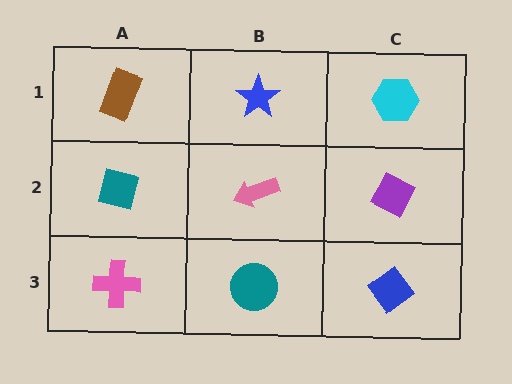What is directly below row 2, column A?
A pink cross.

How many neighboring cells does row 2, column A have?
3.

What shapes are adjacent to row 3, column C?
A purple diamond (row 2, column C), a teal circle (row 3, column B).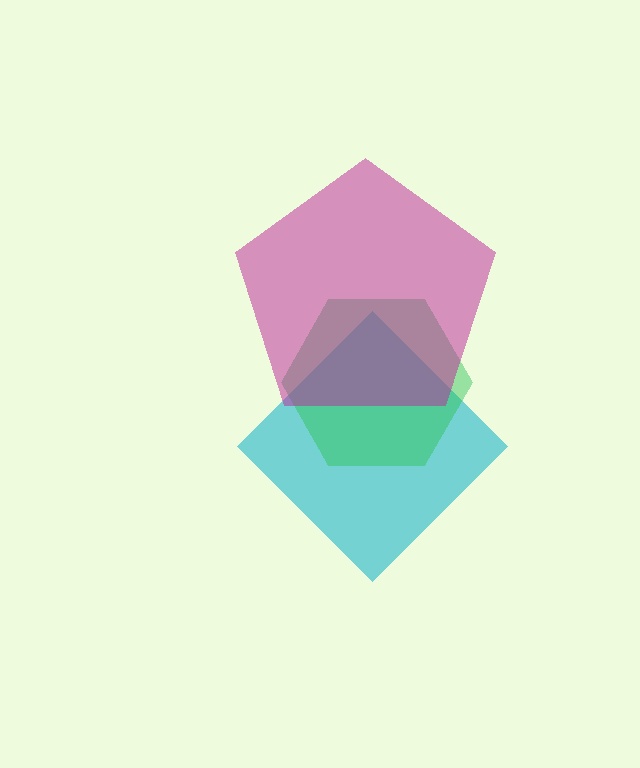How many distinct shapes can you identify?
There are 3 distinct shapes: a cyan diamond, a green hexagon, a magenta pentagon.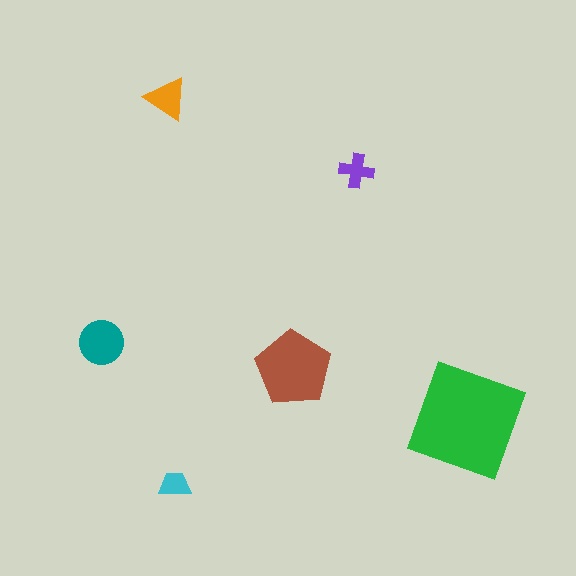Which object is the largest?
The green square.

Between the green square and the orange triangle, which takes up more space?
The green square.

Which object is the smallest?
The cyan trapezoid.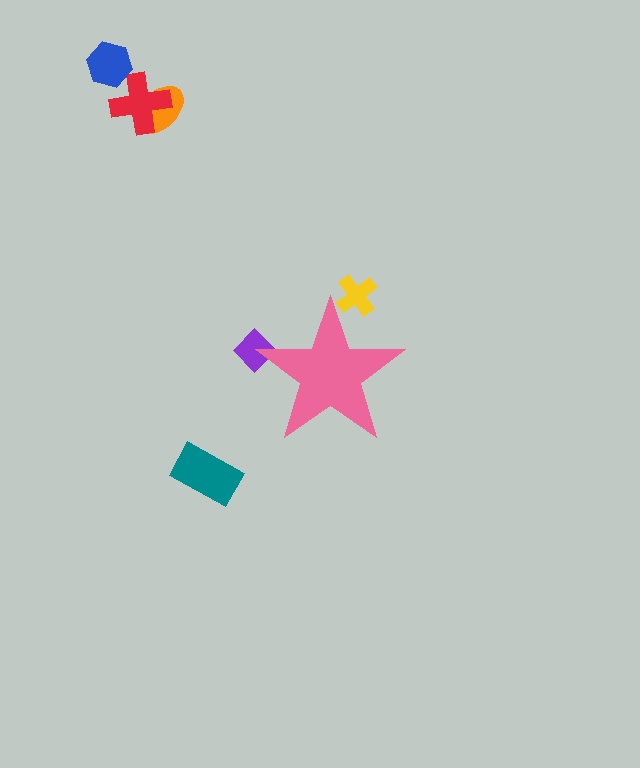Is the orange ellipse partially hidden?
No, the orange ellipse is fully visible.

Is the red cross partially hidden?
No, the red cross is fully visible.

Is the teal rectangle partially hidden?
No, the teal rectangle is fully visible.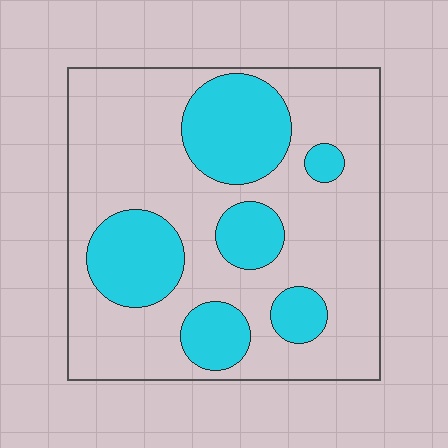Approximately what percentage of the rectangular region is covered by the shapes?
Approximately 30%.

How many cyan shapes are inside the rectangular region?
6.